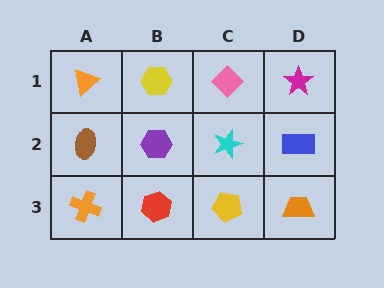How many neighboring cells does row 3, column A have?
2.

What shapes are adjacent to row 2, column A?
An orange triangle (row 1, column A), an orange cross (row 3, column A), a purple hexagon (row 2, column B).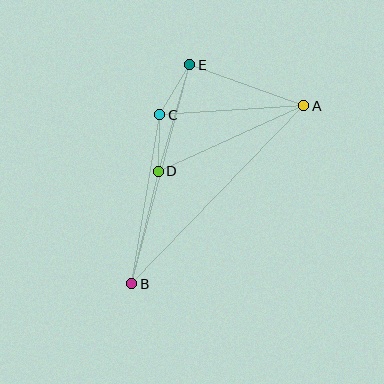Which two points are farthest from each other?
Points A and B are farthest from each other.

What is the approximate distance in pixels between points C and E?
The distance between C and E is approximately 58 pixels.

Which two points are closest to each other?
Points C and D are closest to each other.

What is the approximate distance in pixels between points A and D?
The distance between A and D is approximately 160 pixels.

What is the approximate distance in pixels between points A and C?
The distance between A and C is approximately 145 pixels.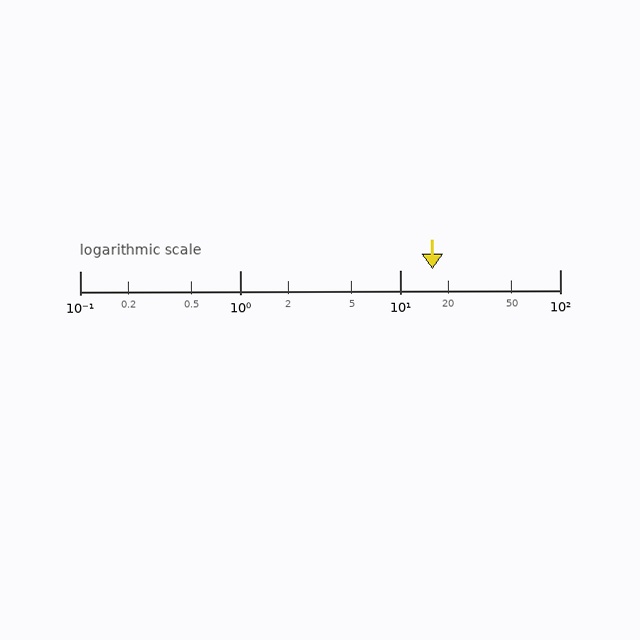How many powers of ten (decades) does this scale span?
The scale spans 3 decades, from 0.1 to 100.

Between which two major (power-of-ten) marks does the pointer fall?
The pointer is between 10 and 100.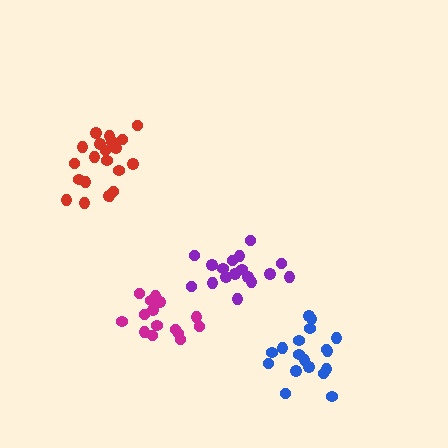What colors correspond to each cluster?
The clusters are colored: red, purple, blue, magenta.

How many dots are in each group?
Group 1: 21 dots, Group 2: 17 dots, Group 3: 18 dots, Group 4: 15 dots (71 total).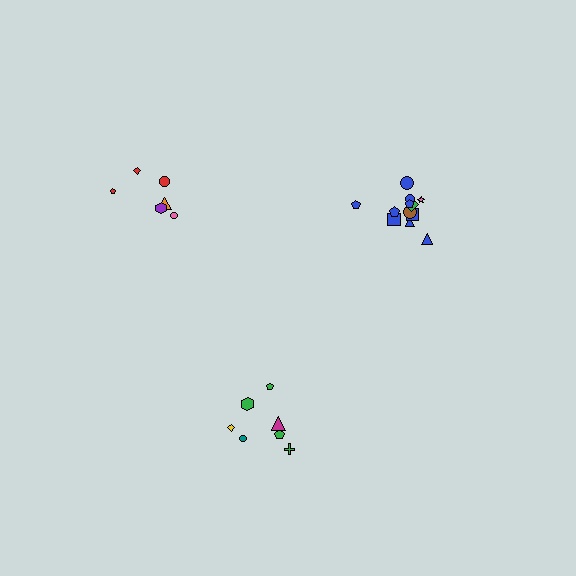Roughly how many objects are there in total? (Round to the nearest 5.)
Roughly 25 objects in total.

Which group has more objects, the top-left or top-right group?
The top-right group.